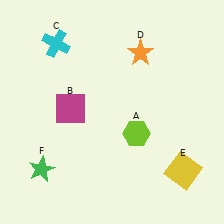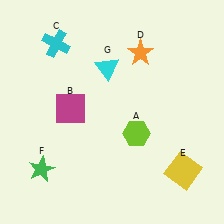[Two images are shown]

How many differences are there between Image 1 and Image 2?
There is 1 difference between the two images.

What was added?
A cyan triangle (G) was added in Image 2.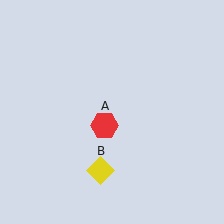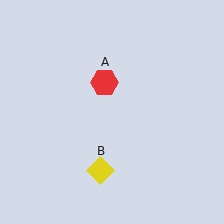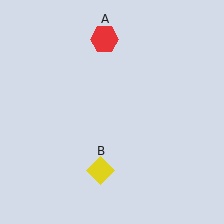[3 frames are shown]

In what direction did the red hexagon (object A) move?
The red hexagon (object A) moved up.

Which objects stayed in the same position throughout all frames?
Yellow diamond (object B) remained stationary.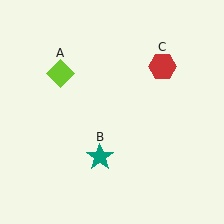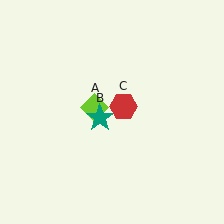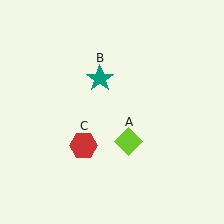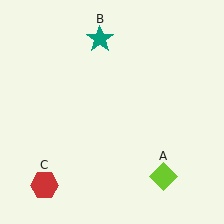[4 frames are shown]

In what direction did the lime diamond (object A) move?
The lime diamond (object A) moved down and to the right.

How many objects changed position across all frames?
3 objects changed position: lime diamond (object A), teal star (object B), red hexagon (object C).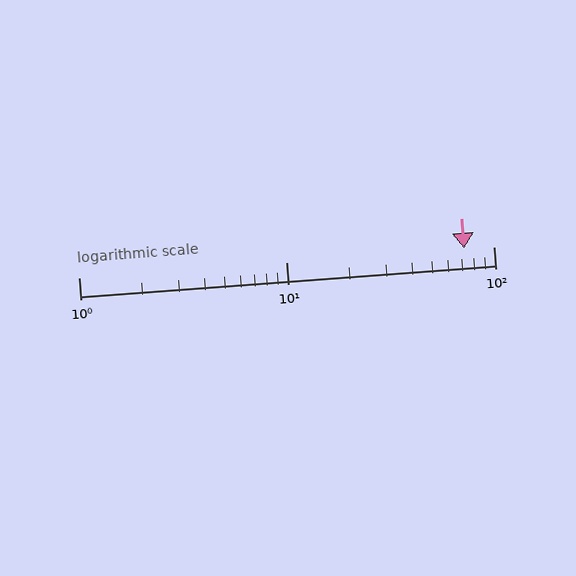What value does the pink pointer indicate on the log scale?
The pointer indicates approximately 72.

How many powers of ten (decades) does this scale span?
The scale spans 2 decades, from 1 to 100.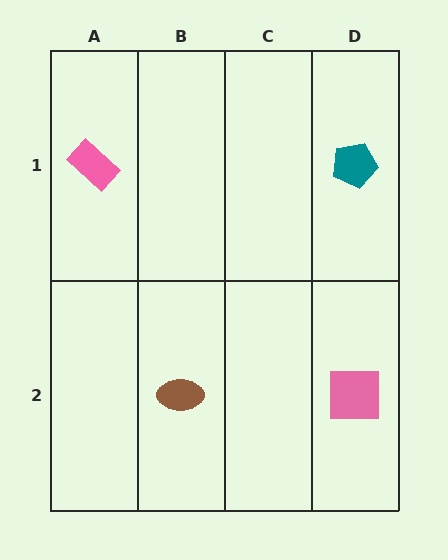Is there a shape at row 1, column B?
No, that cell is empty.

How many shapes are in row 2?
2 shapes.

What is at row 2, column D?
A pink square.